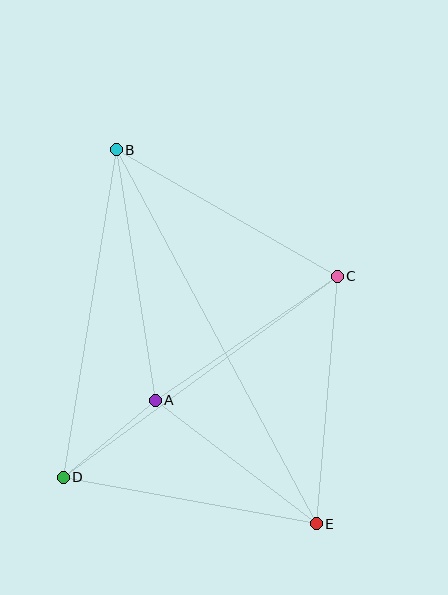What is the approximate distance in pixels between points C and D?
The distance between C and D is approximately 340 pixels.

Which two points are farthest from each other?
Points B and E are farthest from each other.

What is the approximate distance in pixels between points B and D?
The distance between B and D is approximately 332 pixels.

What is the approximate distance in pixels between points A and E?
The distance between A and E is approximately 203 pixels.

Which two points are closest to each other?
Points A and D are closest to each other.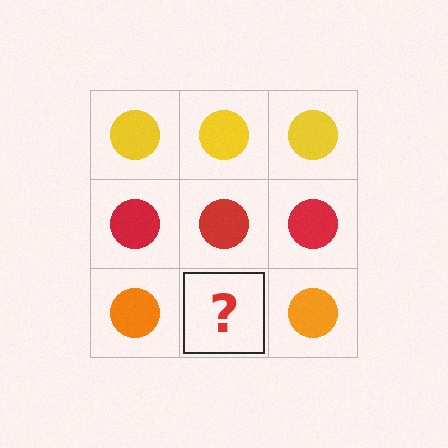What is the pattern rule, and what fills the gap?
The rule is that each row has a consistent color. The gap should be filled with an orange circle.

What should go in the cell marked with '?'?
The missing cell should contain an orange circle.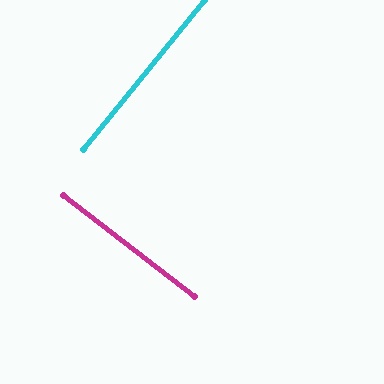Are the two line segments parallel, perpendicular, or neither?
Perpendicular — they meet at approximately 88°.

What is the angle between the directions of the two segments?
Approximately 88 degrees.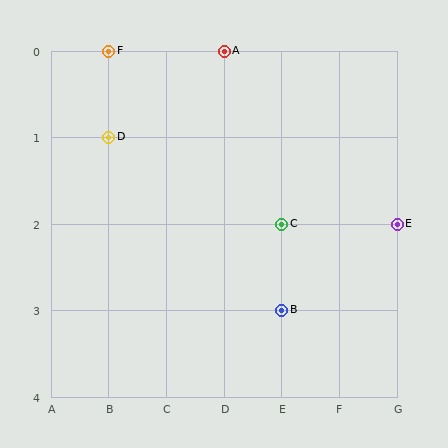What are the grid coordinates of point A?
Point A is at grid coordinates (D, 0).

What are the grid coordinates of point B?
Point B is at grid coordinates (E, 3).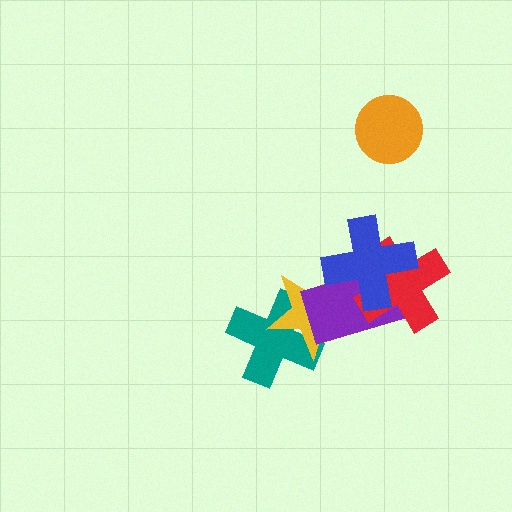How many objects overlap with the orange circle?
0 objects overlap with the orange circle.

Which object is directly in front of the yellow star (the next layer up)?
The purple rectangle is directly in front of the yellow star.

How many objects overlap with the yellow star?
3 objects overlap with the yellow star.